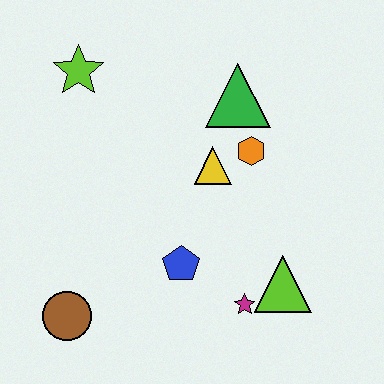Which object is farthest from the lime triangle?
The lime star is farthest from the lime triangle.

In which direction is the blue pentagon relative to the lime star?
The blue pentagon is below the lime star.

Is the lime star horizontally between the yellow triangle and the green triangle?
No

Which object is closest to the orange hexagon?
The yellow triangle is closest to the orange hexagon.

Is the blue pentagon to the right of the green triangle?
No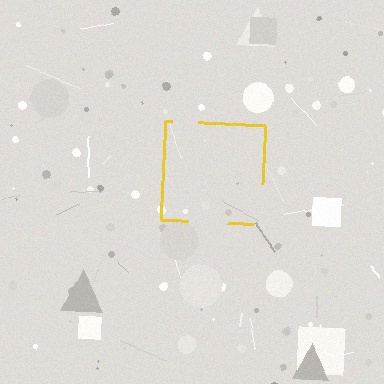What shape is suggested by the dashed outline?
The dashed outline suggests a square.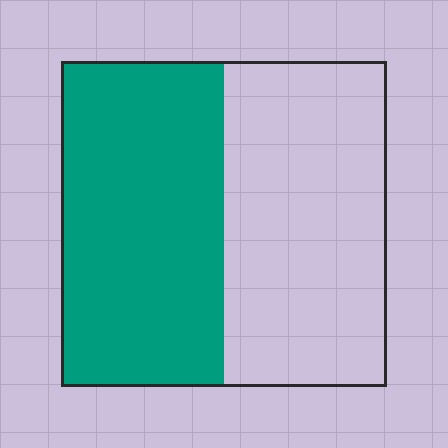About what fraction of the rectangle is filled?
About one half (1/2).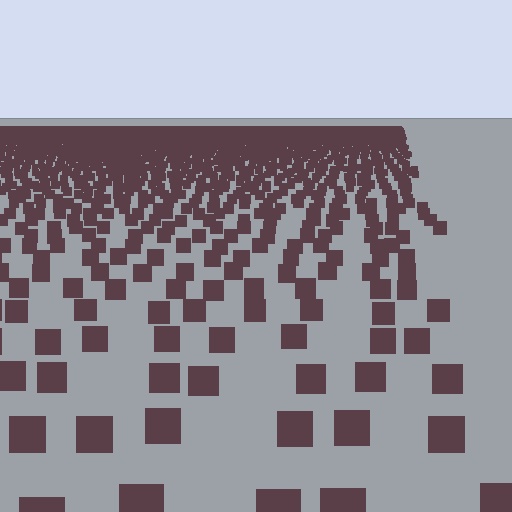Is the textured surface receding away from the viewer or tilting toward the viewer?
The surface is receding away from the viewer. Texture elements get smaller and denser toward the top.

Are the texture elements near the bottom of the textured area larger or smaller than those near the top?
Larger. Near the bottom, elements are closer to the viewer and appear at a bigger on-screen size.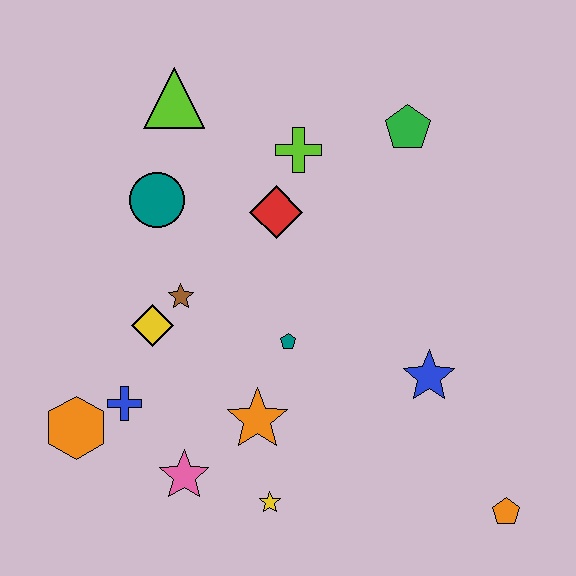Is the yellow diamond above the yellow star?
Yes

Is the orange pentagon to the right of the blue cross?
Yes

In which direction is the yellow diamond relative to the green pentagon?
The yellow diamond is to the left of the green pentagon.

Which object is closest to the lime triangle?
The teal circle is closest to the lime triangle.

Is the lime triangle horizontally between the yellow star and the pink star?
No